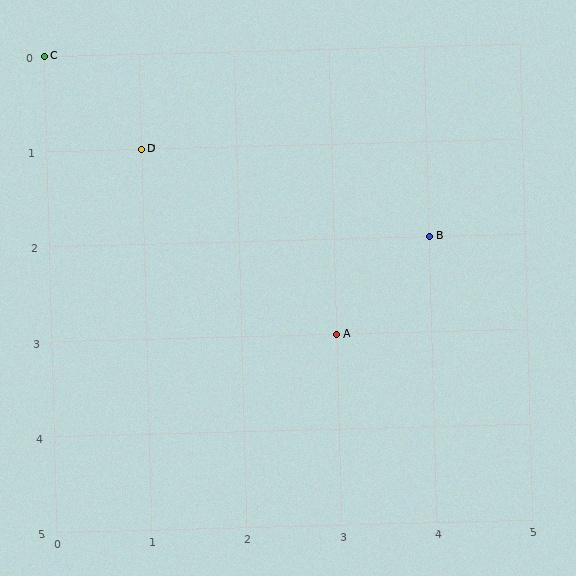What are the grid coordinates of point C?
Point C is at grid coordinates (0, 0).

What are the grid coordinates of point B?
Point B is at grid coordinates (4, 2).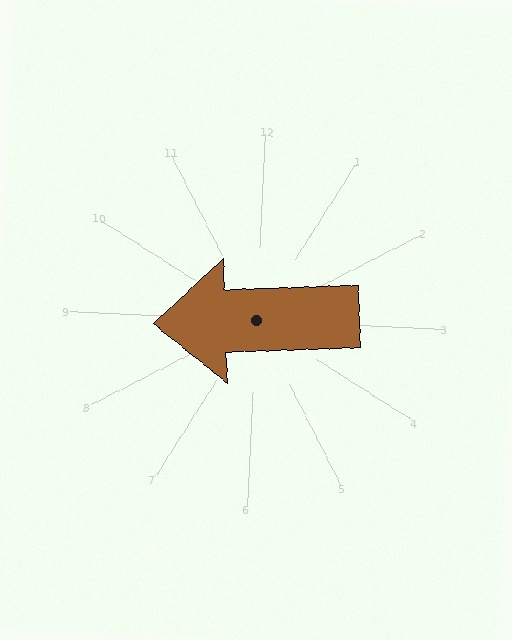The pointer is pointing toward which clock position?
Roughly 9 o'clock.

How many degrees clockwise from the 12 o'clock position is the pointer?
Approximately 265 degrees.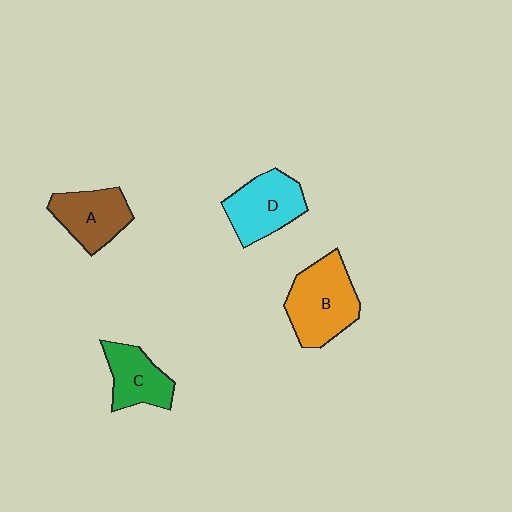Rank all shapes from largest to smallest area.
From largest to smallest: B (orange), D (cyan), A (brown), C (green).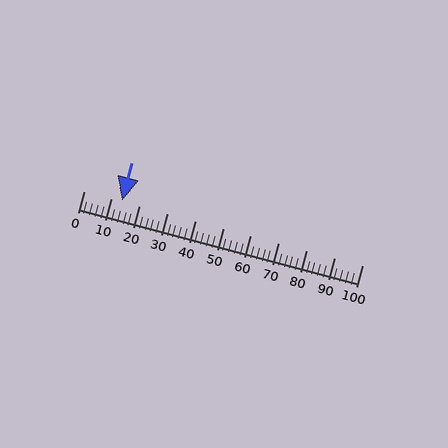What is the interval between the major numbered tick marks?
The major tick marks are spaced 10 units apart.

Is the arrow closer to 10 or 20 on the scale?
The arrow is closer to 10.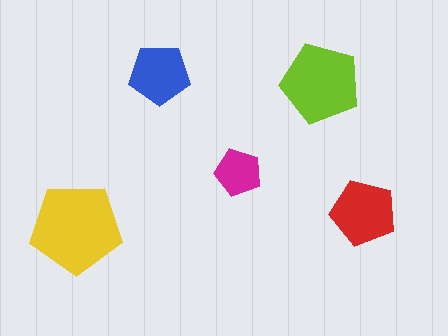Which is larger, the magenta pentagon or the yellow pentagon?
The yellow one.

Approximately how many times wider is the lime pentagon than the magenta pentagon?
About 1.5 times wider.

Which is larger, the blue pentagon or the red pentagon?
The red one.